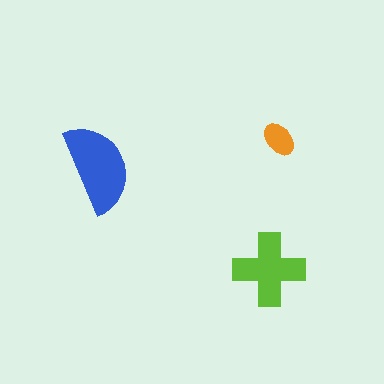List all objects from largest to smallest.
The blue semicircle, the lime cross, the orange ellipse.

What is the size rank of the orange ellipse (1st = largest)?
3rd.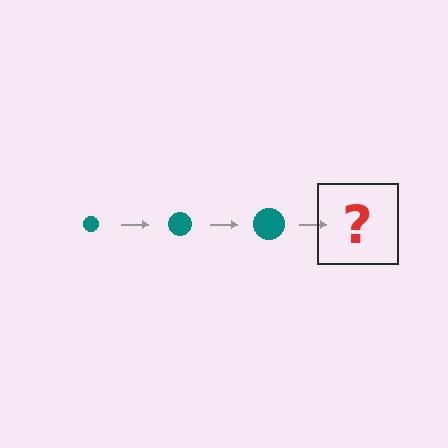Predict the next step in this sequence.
The next step is a teal circle, larger than the previous one.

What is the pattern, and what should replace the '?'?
The pattern is that the circle gets progressively larger each step. The '?' should be a teal circle, larger than the previous one.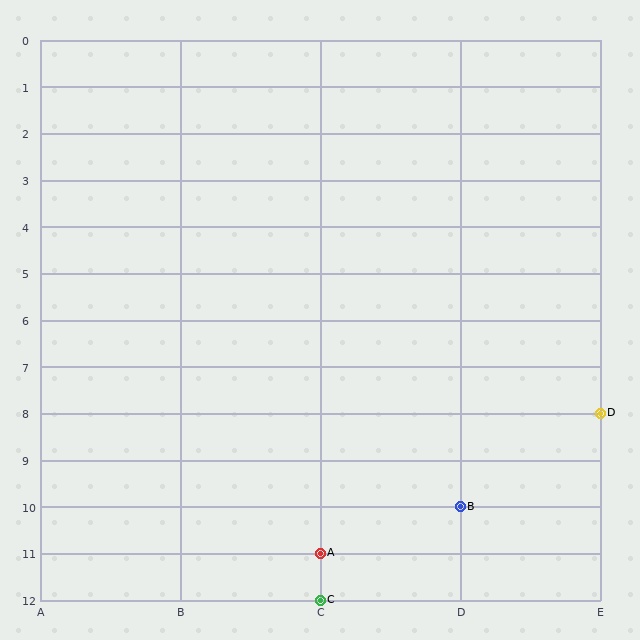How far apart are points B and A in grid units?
Points B and A are 1 column and 1 row apart (about 1.4 grid units diagonally).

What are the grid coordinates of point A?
Point A is at grid coordinates (C, 11).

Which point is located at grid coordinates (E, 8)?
Point D is at (E, 8).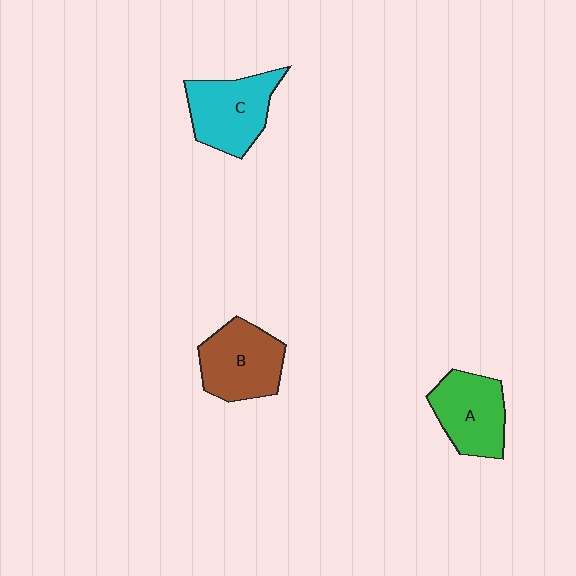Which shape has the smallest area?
Shape A (green).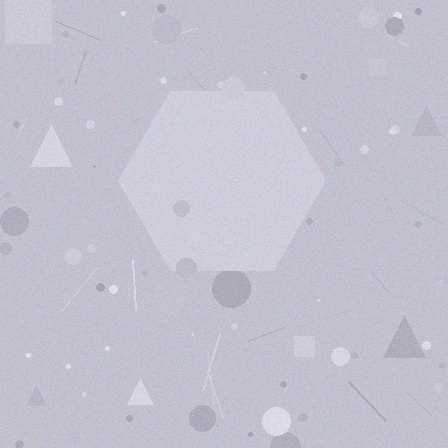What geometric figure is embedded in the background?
A hexagon is embedded in the background.